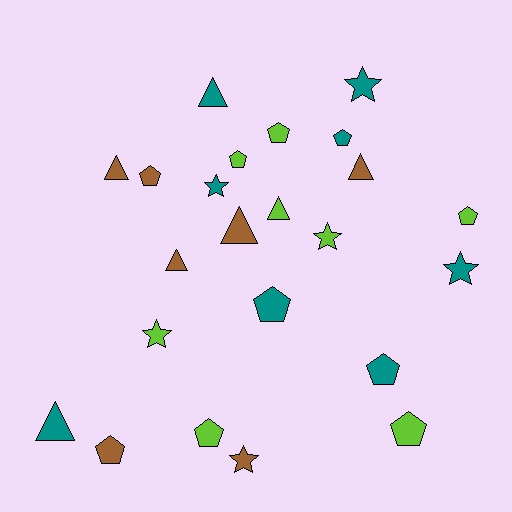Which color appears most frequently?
Lime, with 8 objects.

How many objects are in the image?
There are 23 objects.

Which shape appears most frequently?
Pentagon, with 10 objects.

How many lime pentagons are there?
There are 5 lime pentagons.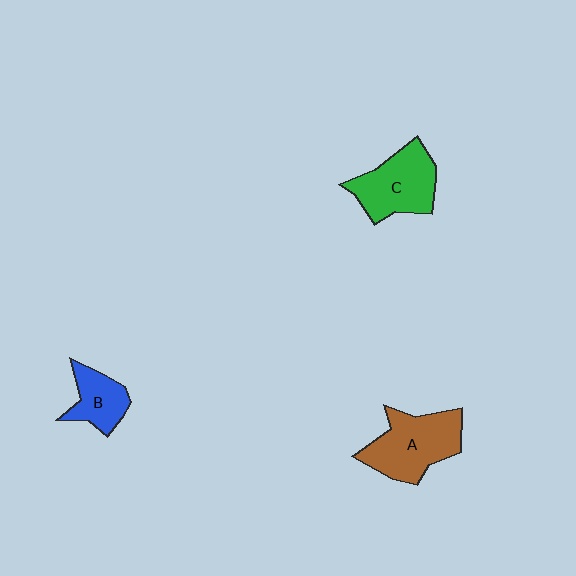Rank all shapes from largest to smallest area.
From largest to smallest: A (brown), C (green), B (blue).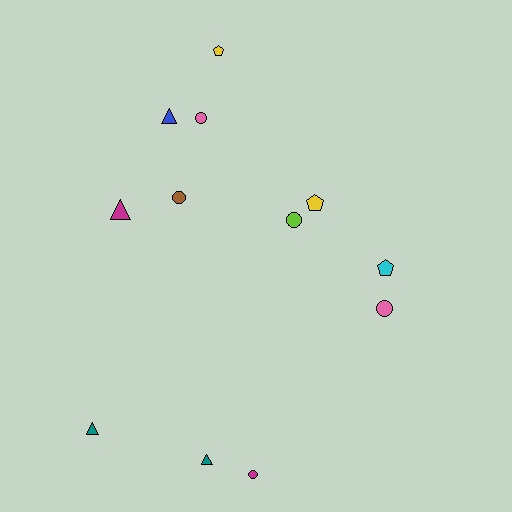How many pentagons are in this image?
There are 3 pentagons.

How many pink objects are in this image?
There are 2 pink objects.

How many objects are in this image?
There are 12 objects.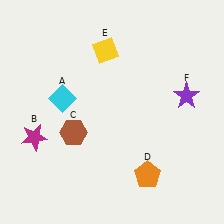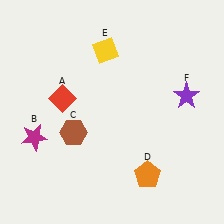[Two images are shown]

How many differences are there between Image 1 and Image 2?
There is 1 difference between the two images.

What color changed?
The diamond (A) changed from cyan in Image 1 to red in Image 2.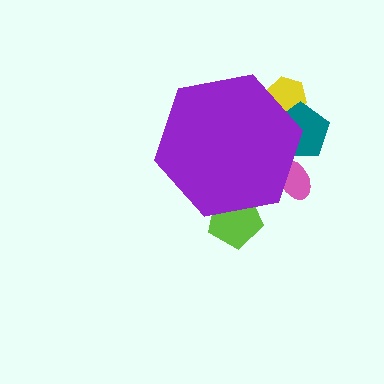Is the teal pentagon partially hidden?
Yes, the teal pentagon is partially hidden behind the purple hexagon.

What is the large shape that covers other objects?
A purple hexagon.